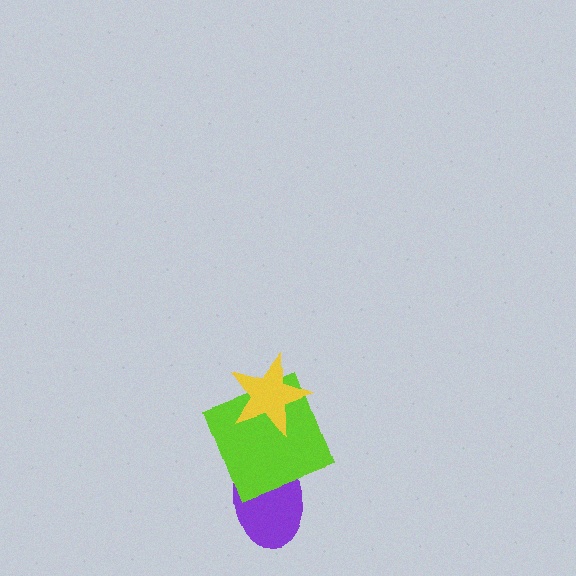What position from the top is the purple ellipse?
The purple ellipse is 3rd from the top.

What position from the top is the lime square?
The lime square is 2nd from the top.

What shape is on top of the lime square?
The yellow star is on top of the lime square.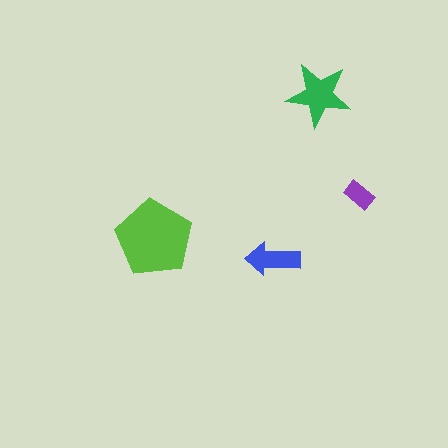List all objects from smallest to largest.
The purple rectangle, the blue arrow, the green star, the lime pentagon.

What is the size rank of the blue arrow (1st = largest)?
3rd.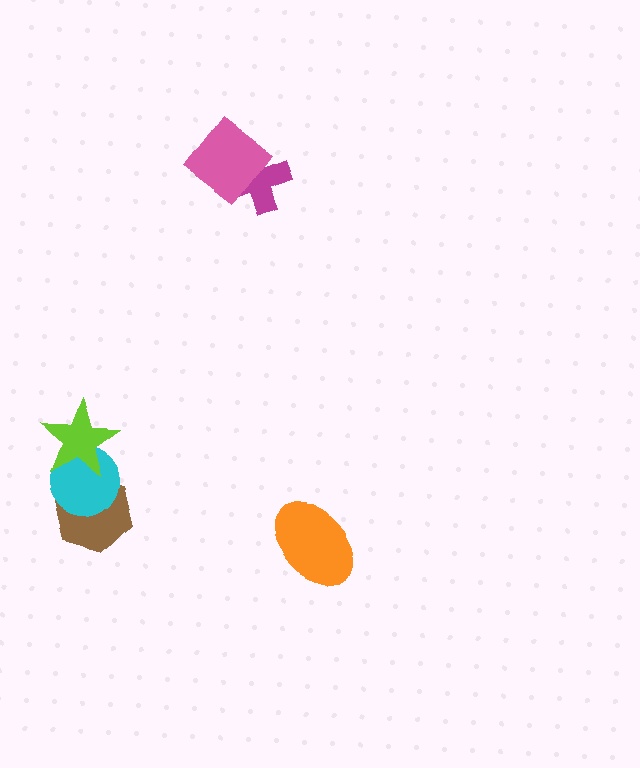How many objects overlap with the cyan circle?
2 objects overlap with the cyan circle.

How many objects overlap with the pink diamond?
1 object overlaps with the pink diamond.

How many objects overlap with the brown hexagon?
2 objects overlap with the brown hexagon.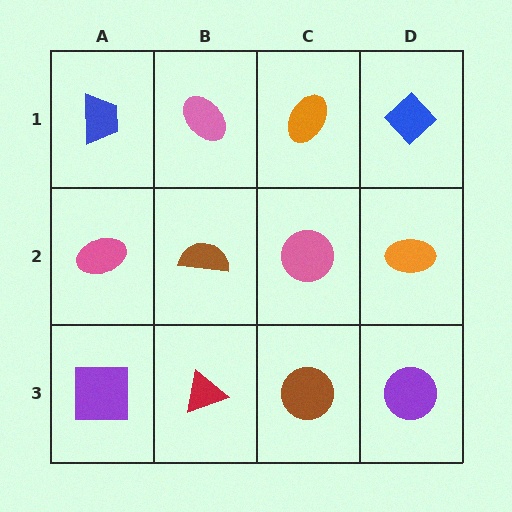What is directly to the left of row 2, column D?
A pink circle.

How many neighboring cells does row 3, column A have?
2.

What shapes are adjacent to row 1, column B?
A brown semicircle (row 2, column B), a blue trapezoid (row 1, column A), an orange ellipse (row 1, column C).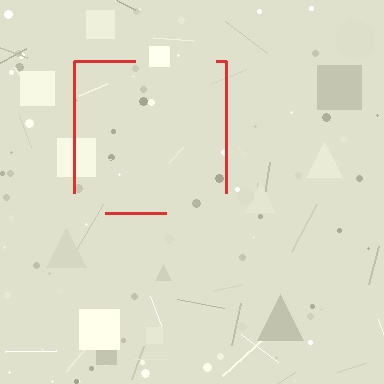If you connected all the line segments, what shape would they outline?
They would outline a square.